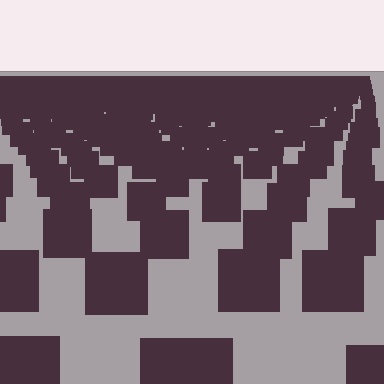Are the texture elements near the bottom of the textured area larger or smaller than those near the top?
Larger. Near the bottom, elements are closer to the viewer and appear at a bigger on-screen size.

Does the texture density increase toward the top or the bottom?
Density increases toward the top.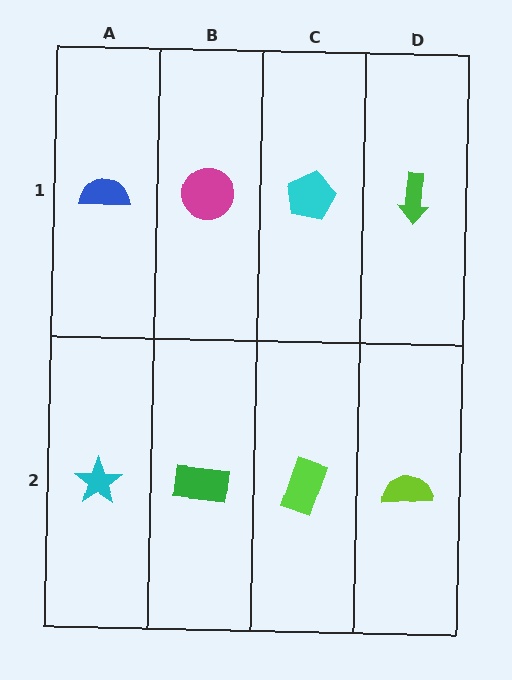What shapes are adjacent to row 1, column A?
A cyan star (row 2, column A), a magenta circle (row 1, column B).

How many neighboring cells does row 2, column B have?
3.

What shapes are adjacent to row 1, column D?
A lime semicircle (row 2, column D), a cyan pentagon (row 1, column C).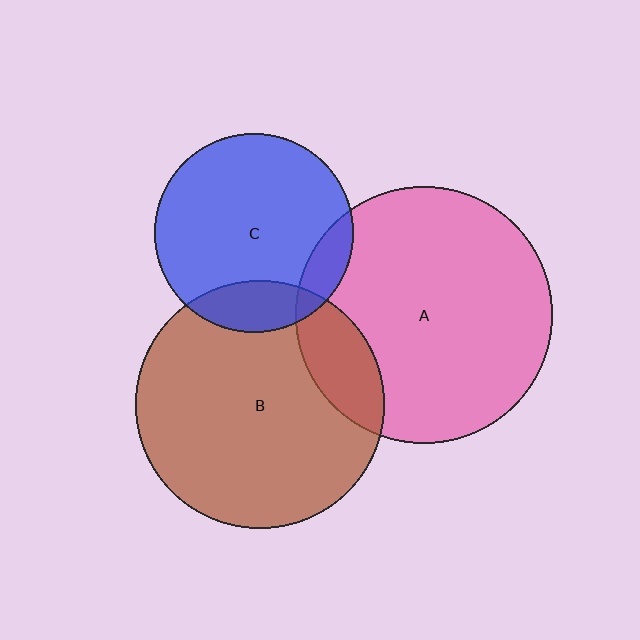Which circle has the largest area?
Circle A (pink).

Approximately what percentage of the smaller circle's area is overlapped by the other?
Approximately 15%.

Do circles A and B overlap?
Yes.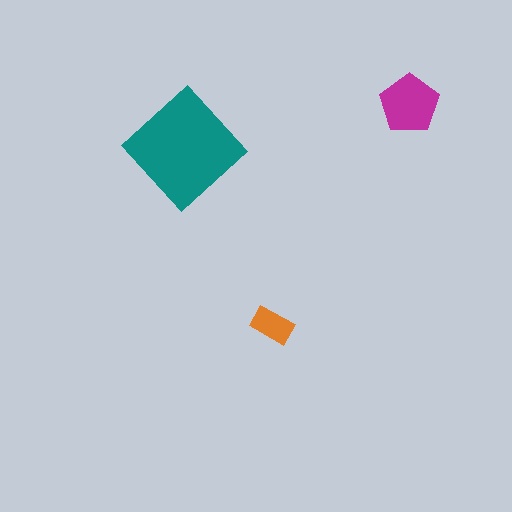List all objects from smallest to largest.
The orange rectangle, the magenta pentagon, the teal diamond.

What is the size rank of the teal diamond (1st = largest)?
1st.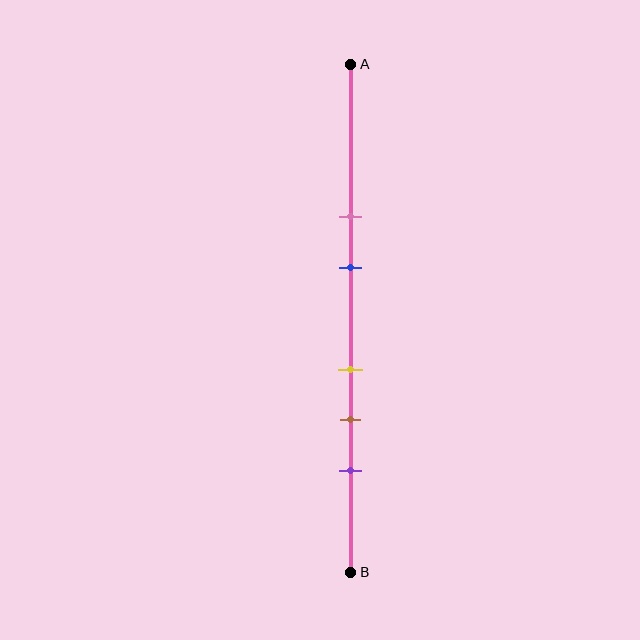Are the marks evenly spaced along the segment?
No, the marks are not evenly spaced.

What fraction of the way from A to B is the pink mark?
The pink mark is approximately 30% (0.3) of the way from A to B.